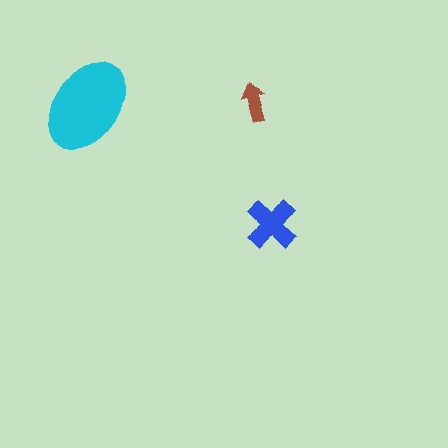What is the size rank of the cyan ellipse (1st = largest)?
1st.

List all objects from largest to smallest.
The cyan ellipse, the blue cross, the brown arrow.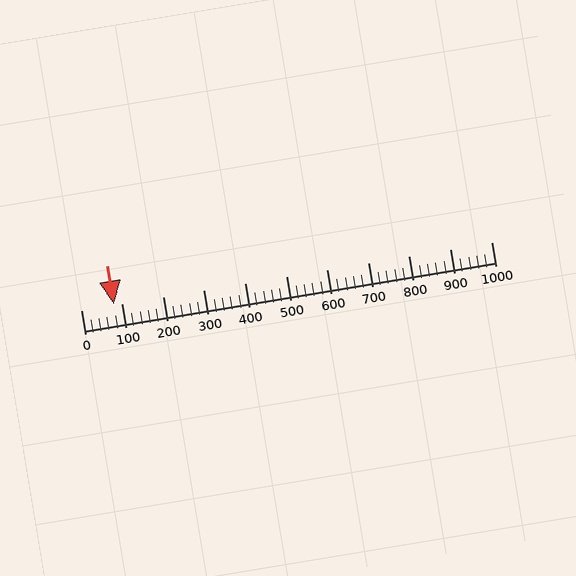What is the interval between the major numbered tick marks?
The major tick marks are spaced 100 units apart.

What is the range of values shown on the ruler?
The ruler shows values from 0 to 1000.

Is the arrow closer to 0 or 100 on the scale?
The arrow is closer to 100.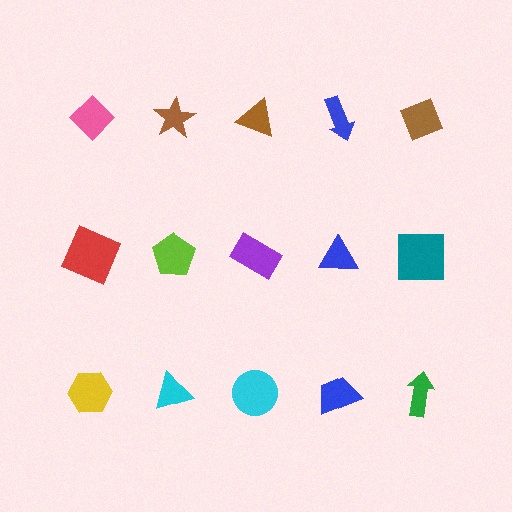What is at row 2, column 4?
A blue triangle.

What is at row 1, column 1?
A pink diamond.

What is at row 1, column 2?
A brown star.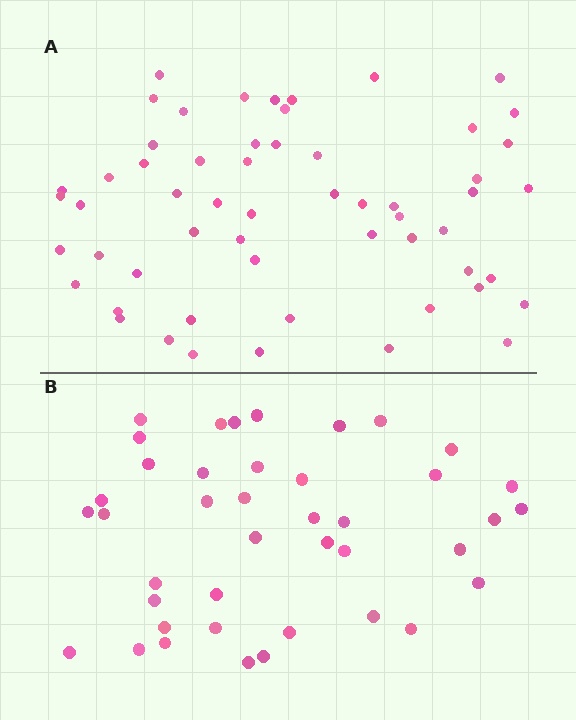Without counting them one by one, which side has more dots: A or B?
Region A (the top region) has more dots.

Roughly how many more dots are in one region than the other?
Region A has approximately 15 more dots than region B.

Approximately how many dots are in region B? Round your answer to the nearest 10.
About 40 dots. (The exact count is 41, which rounds to 40.)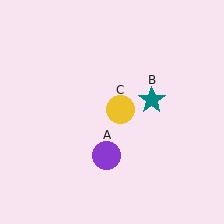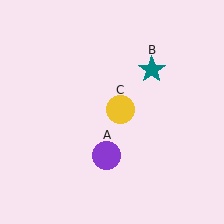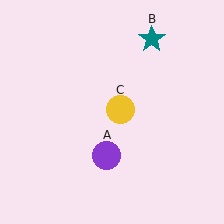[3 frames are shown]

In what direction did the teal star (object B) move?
The teal star (object B) moved up.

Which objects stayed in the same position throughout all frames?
Purple circle (object A) and yellow circle (object C) remained stationary.